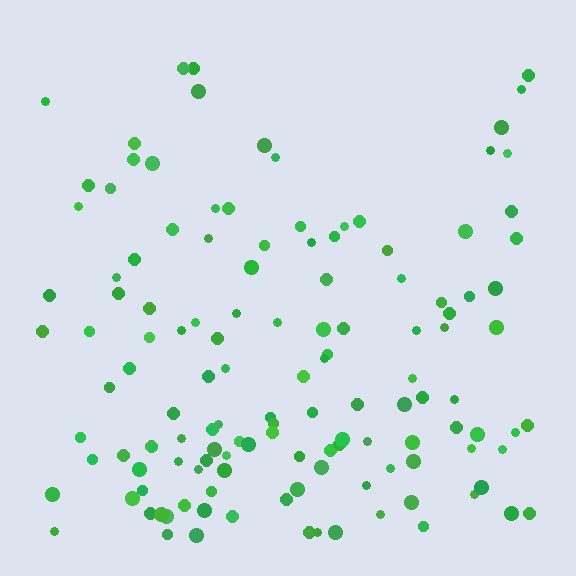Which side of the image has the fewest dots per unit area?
The top.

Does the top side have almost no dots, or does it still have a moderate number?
Still a moderate number, just noticeably fewer than the bottom.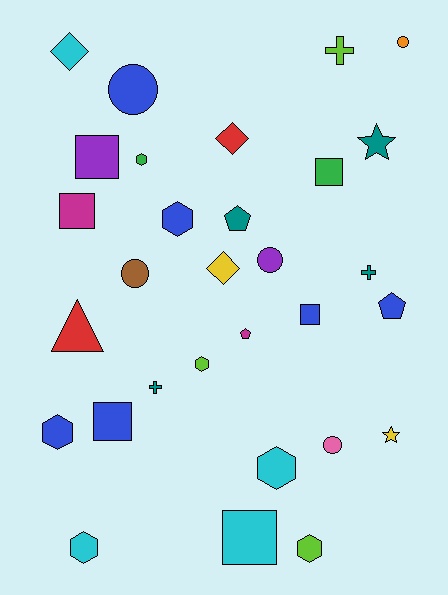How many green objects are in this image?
There are 2 green objects.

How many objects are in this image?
There are 30 objects.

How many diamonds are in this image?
There are 3 diamonds.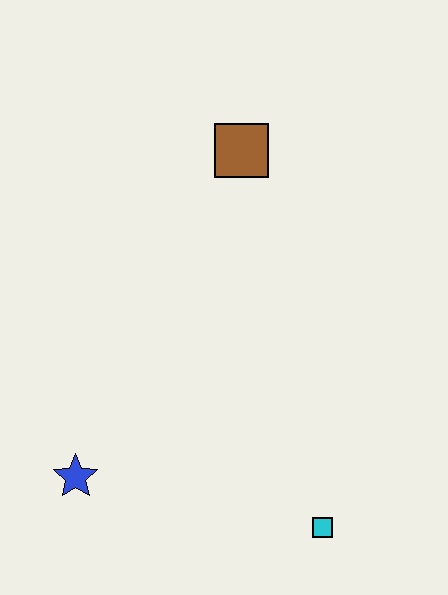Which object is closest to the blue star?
The cyan square is closest to the blue star.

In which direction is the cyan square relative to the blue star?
The cyan square is to the right of the blue star.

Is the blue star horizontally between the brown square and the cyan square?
No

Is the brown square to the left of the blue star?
No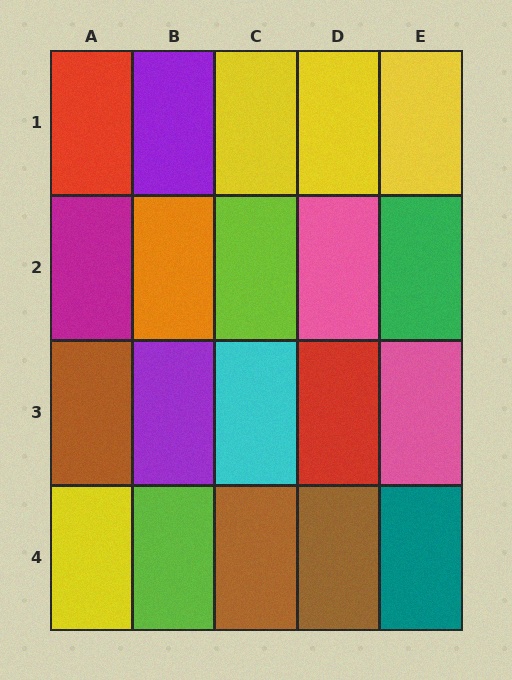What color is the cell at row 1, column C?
Yellow.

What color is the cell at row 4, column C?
Brown.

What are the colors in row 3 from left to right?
Brown, purple, cyan, red, pink.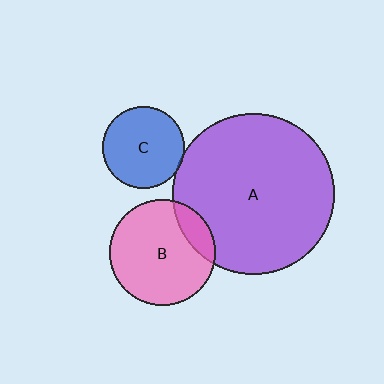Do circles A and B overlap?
Yes.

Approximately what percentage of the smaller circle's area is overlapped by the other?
Approximately 15%.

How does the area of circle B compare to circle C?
Approximately 1.7 times.